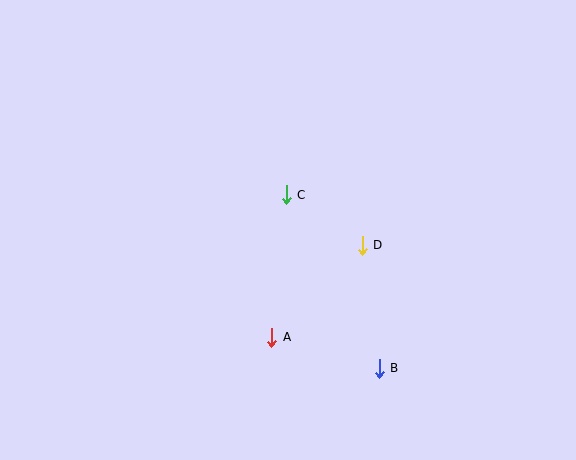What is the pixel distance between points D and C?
The distance between D and C is 91 pixels.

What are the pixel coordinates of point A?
Point A is at (272, 337).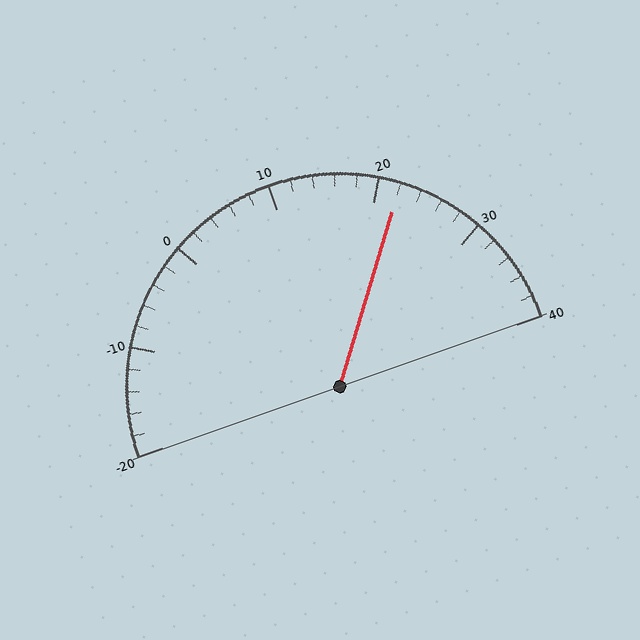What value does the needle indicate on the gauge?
The needle indicates approximately 22.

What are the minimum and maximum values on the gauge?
The gauge ranges from -20 to 40.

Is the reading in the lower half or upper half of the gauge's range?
The reading is in the upper half of the range (-20 to 40).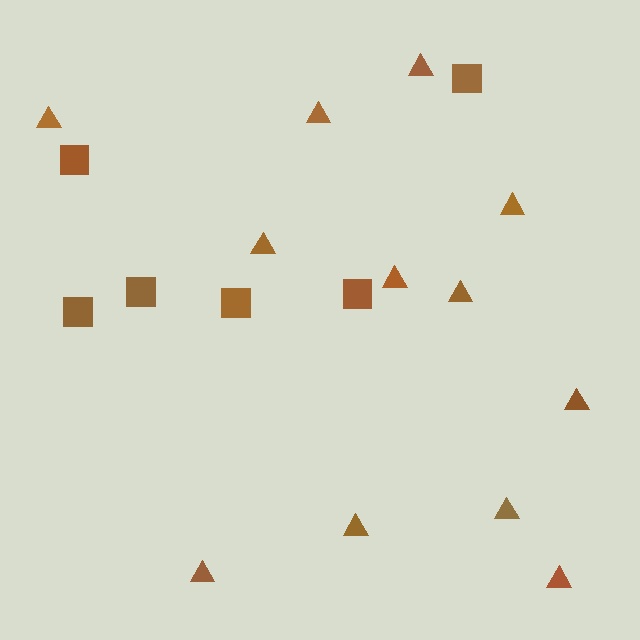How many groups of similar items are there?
There are 2 groups: one group of triangles (12) and one group of squares (6).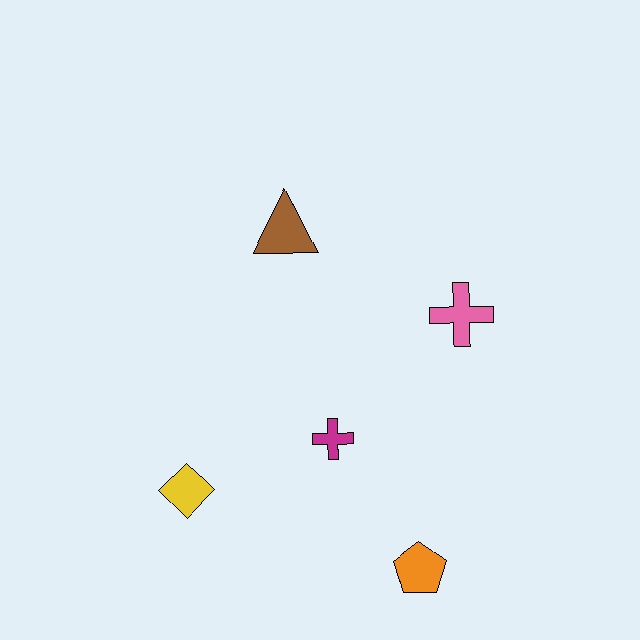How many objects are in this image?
There are 5 objects.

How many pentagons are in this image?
There is 1 pentagon.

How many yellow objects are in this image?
There is 1 yellow object.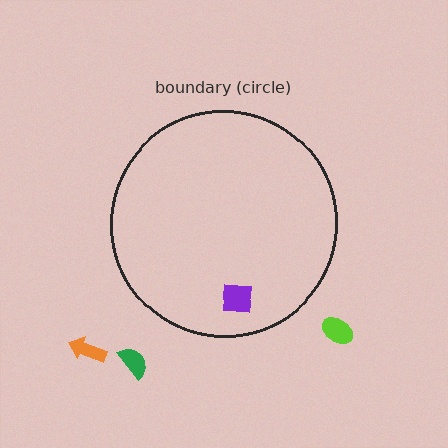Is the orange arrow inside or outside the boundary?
Outside.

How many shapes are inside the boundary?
1 inside, 3 outside.